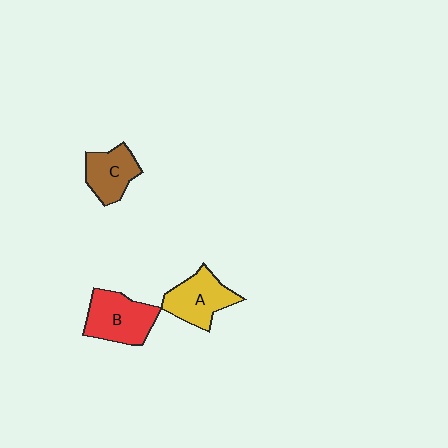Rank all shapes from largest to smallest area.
From largest to smallest: B (red), A (yellow), C (brown).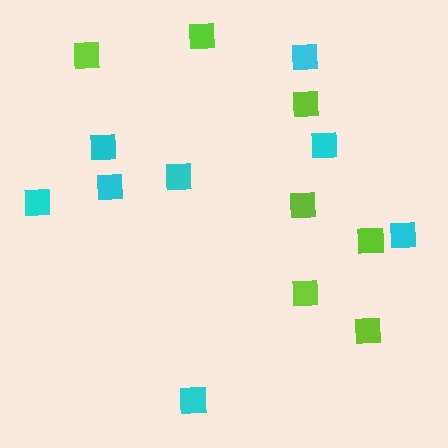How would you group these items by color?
There are 2 groups: one group of lime squares (7) and one group of cyan squares (8).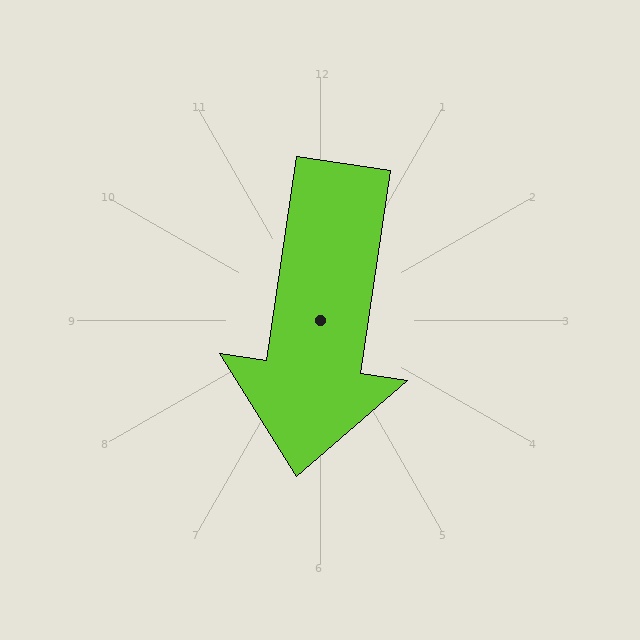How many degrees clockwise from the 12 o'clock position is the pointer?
Approximately 188 degrees.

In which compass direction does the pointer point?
South.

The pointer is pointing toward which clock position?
Roughly 6 o'clock.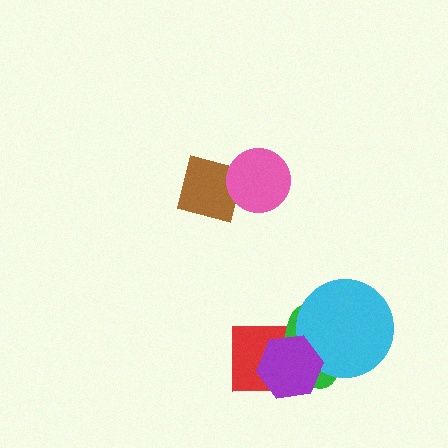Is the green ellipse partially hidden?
Yes, it is partially covered by another shape.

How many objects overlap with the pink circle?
1 object overlaps with the pink circle.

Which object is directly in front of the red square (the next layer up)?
The green ellipse is directly in front of the red square.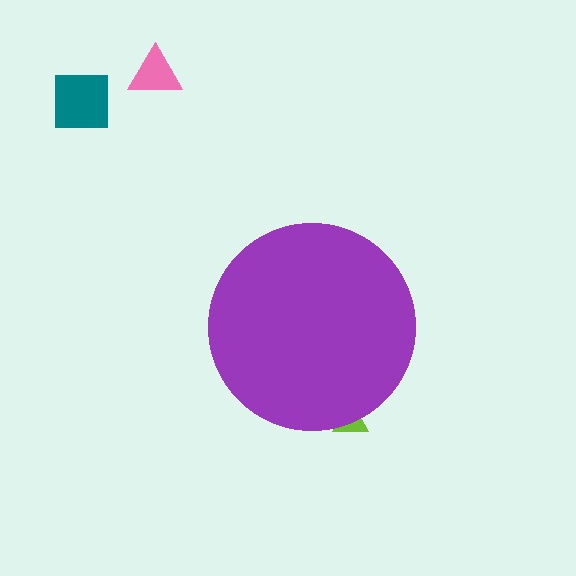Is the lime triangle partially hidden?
Yes, the lime triangle is partially hidden behind the purple circle.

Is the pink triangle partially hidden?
No, the pink triangle is fully visible.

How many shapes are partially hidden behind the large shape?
1 shape is partially hidden.